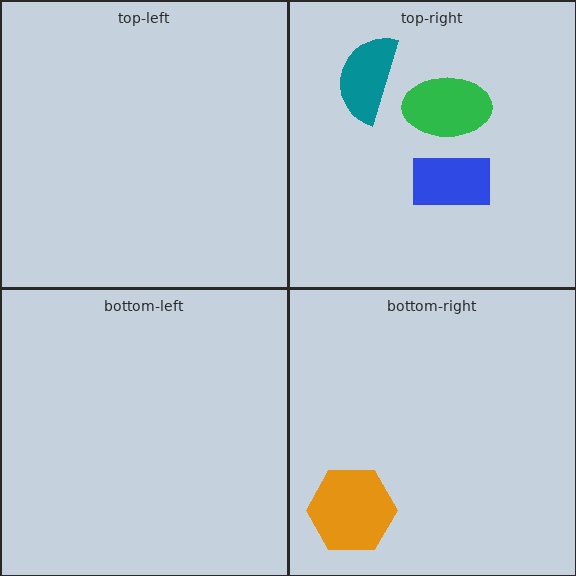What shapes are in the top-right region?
The teal semicircle, the green ellipse, the blue rectangle.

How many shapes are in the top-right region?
3.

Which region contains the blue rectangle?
The top-right region.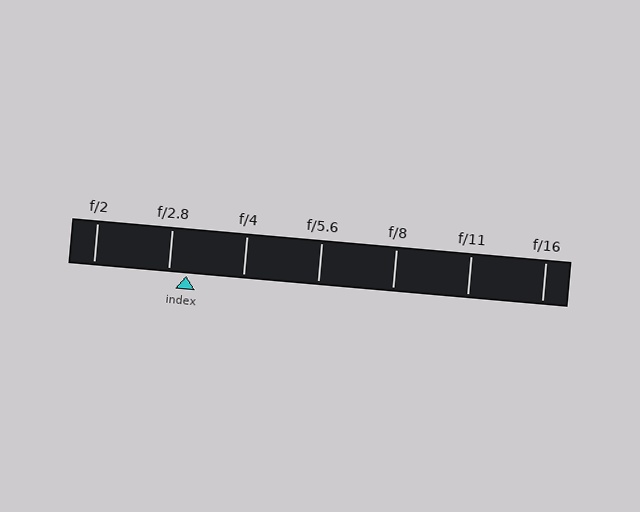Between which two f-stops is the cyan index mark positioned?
The index mark is between f/2.8 and f/4.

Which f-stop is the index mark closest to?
The index mark is closest to f/2.8.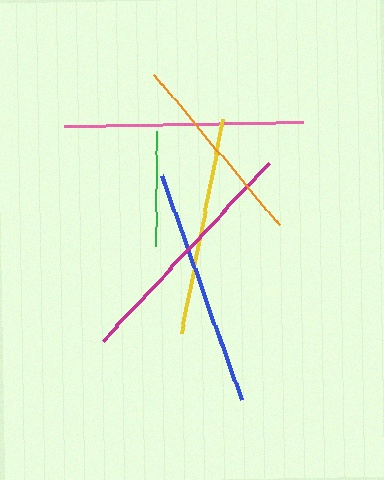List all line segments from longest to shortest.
From longest to shortest: magenta, blue, pink, yellow, orange, green.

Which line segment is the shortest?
The green line is the shortest at approximately 115 pixels.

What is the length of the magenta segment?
The magenta segment is approximately 243 pixels long.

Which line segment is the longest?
The magenta line is the longest at approximately 243 pixels.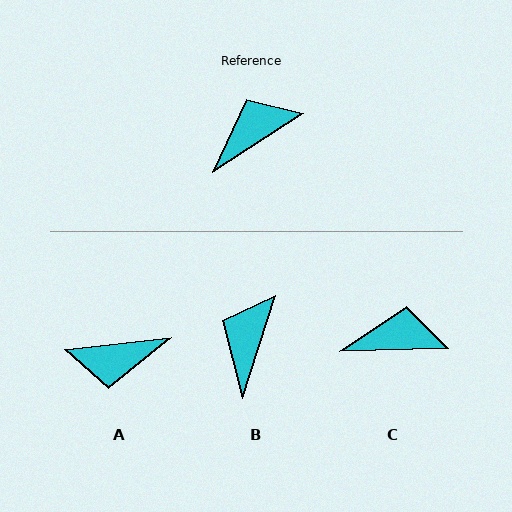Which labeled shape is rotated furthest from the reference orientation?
A, about 153 degrees away.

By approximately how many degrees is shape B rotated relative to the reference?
Approximately 39 degrees counter-clockwise.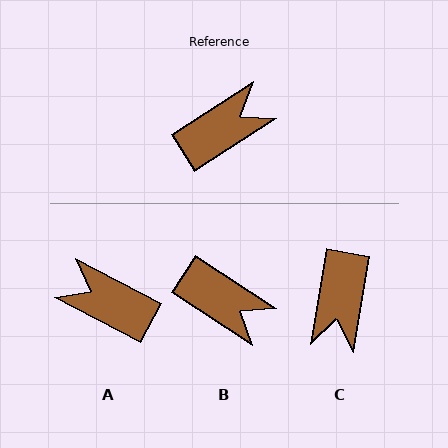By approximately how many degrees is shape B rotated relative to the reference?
Approximately 66 degrees clockwise.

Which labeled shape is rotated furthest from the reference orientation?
C, about 132 degrees away.